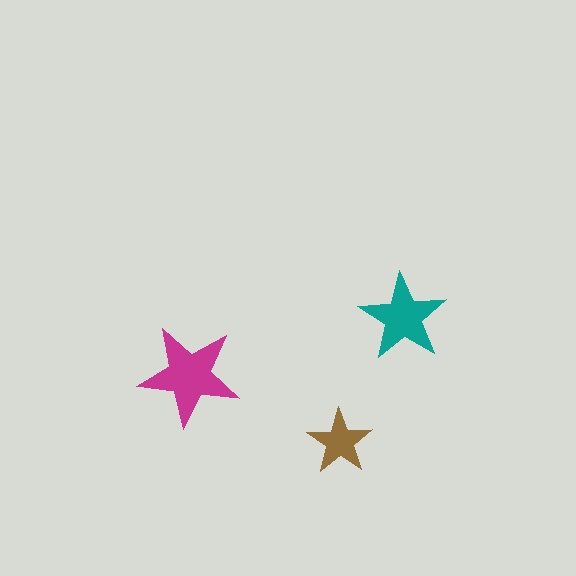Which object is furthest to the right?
The teal star is rightmost.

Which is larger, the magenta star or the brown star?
The magenta one.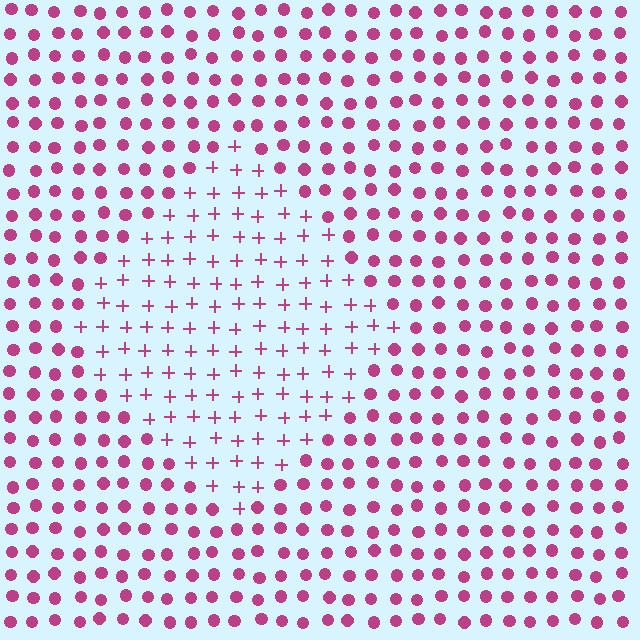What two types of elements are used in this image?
The image uses plus signs inside the diamond region and circles outside it.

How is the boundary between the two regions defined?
The boundary is defined by a change in element shape: plus signs inside vs. circles outside. All elements share the same color and spacing.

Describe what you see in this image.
The image is filled with small magenta elements arranged in a uniform grid. A diamond-shaped region contains plus signs, while the surrounding area contains circles. The boundary is defined purely by the change in element shape.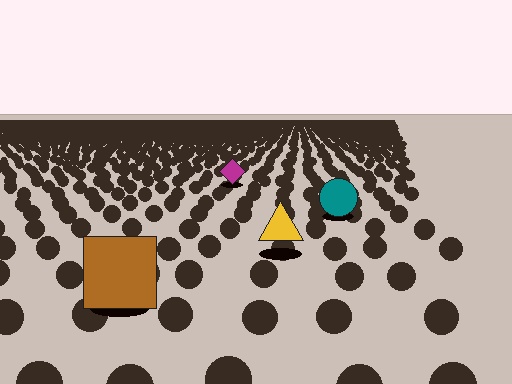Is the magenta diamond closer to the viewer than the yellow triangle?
No. The yellow triangle is closer — you can tell from the texture gradient: the ground texture is coarser near it.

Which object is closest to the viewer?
The brown square is closest. The texture marks near it are larger and more spread out.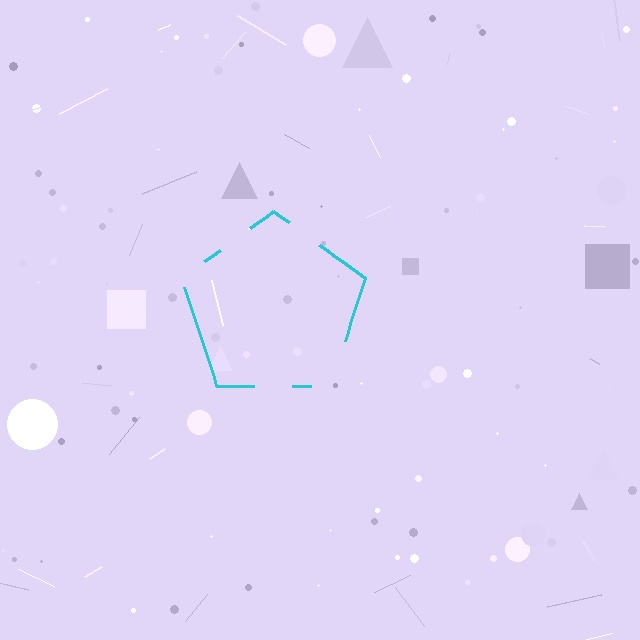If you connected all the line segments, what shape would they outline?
They would outline a pentagon.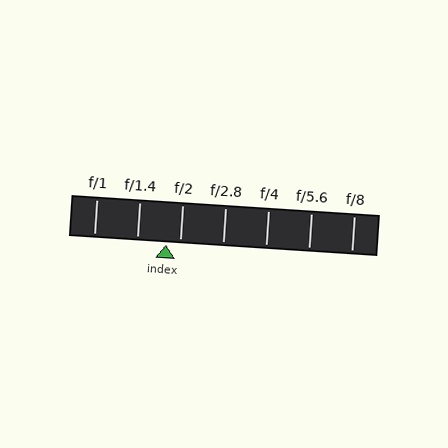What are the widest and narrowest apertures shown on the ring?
The widest aperture shown is f/1 and the narrowest is f/8.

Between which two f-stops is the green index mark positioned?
The index mark is between f/1.4 and f/2.